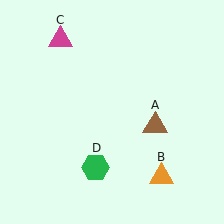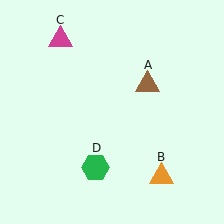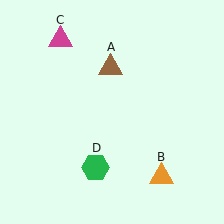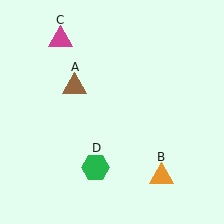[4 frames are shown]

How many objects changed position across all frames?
1 object changed position: brown triangle (object A).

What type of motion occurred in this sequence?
The brown triangle (object A) rotated counterclockwise around the center of the scene.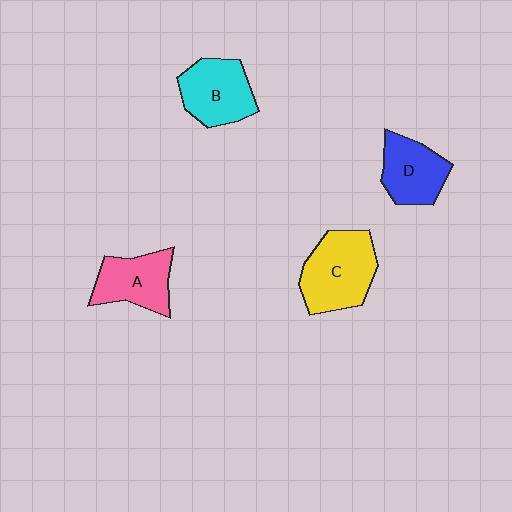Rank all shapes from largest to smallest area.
From largest to smallest: C (yellow), B (cyan), A (pink), D (blue).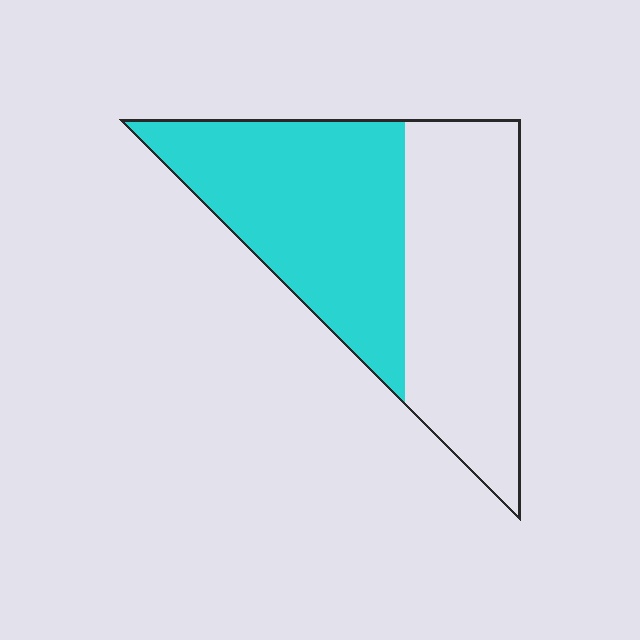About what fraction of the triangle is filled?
About one half (1/2).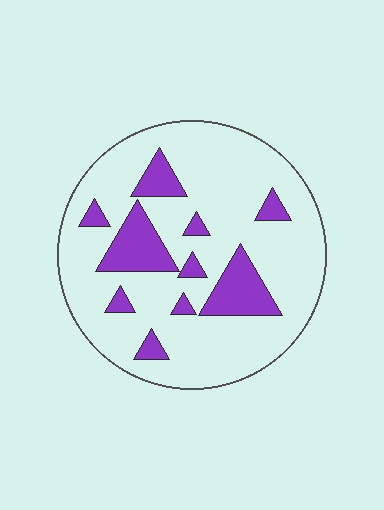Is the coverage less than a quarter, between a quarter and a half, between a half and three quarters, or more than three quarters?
Less than a quarter.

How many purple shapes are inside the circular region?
10.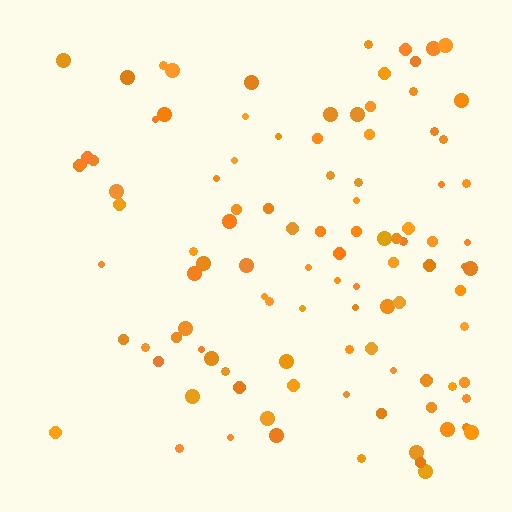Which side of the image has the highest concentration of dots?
The right.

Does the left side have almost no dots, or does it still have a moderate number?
Still a moderate number, just noticeably fewer than the right.